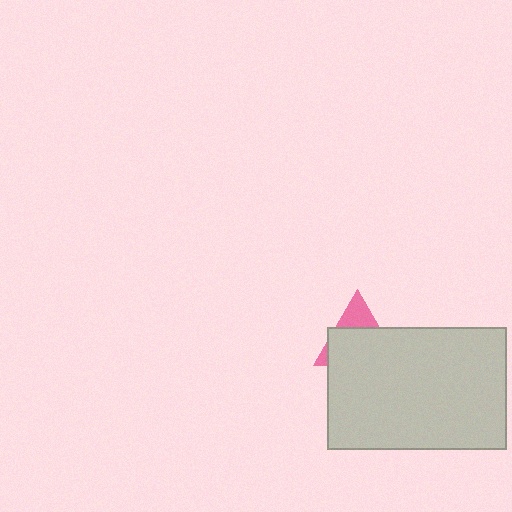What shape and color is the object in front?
The object in front is a light gray rectangle.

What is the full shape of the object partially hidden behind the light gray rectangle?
The partially hidden object is a pink triangle.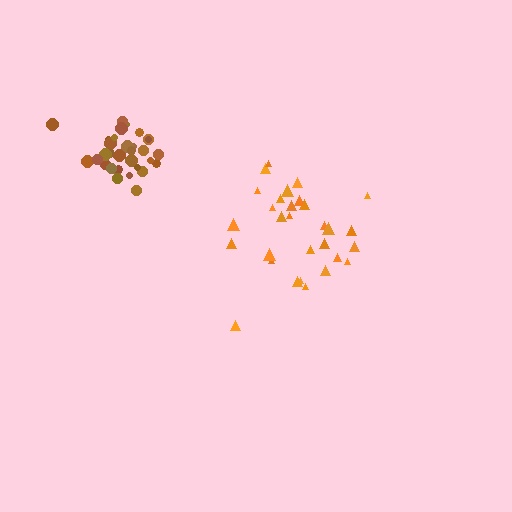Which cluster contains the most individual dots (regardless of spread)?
Brown (33).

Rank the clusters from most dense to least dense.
brown, orange.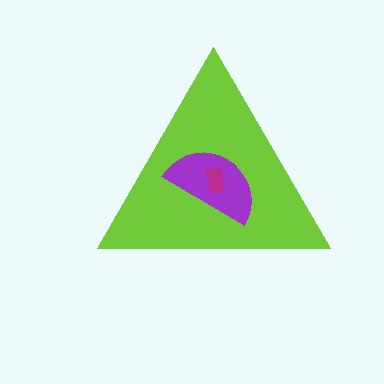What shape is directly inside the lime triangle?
The purple semicircle.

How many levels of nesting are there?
3.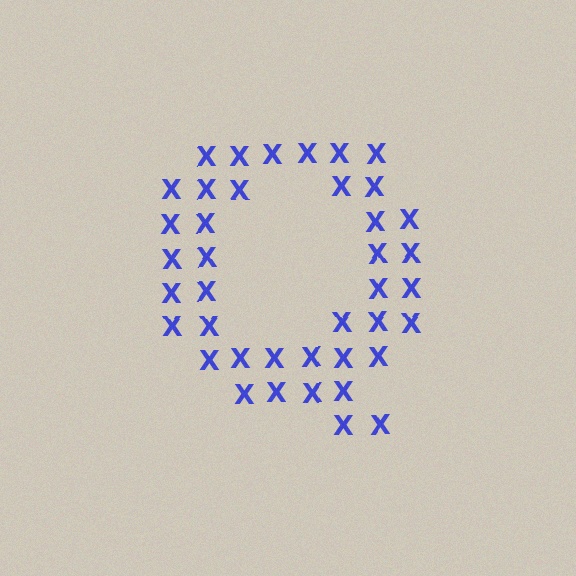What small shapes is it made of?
It is made of small letter X's.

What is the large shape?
The large shape is the letter Q.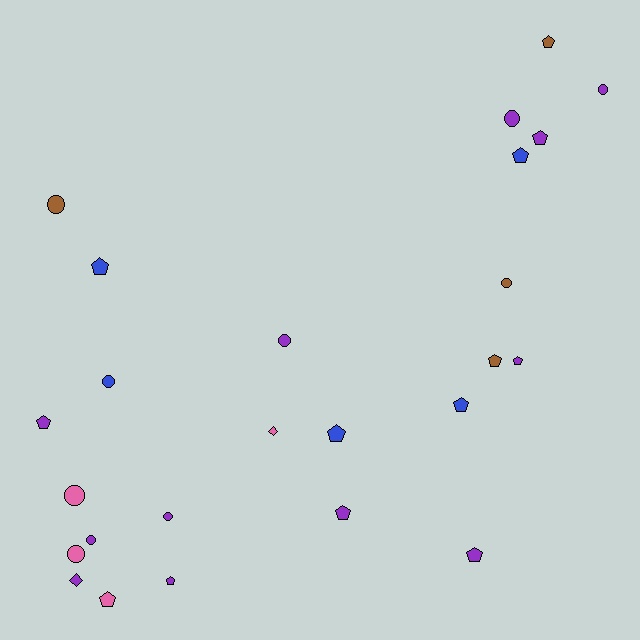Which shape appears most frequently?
Pentagon, with 13 objects.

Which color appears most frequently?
Purple, with 12 objects.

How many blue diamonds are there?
There are no blue diamonds.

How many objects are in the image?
There are 25 objects.